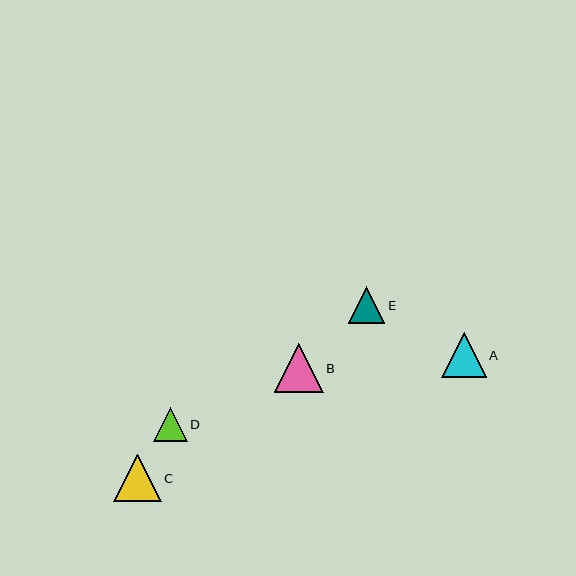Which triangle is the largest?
Triangle B is the largest with a size of approximately 49 pixels.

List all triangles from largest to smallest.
From largest to smallest: B, C, A, E, D.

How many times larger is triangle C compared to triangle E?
Triangle C is approximately 1.3 times the size of triangle E.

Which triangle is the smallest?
Triangle D is the smallest with a size of approximately 34 pixels.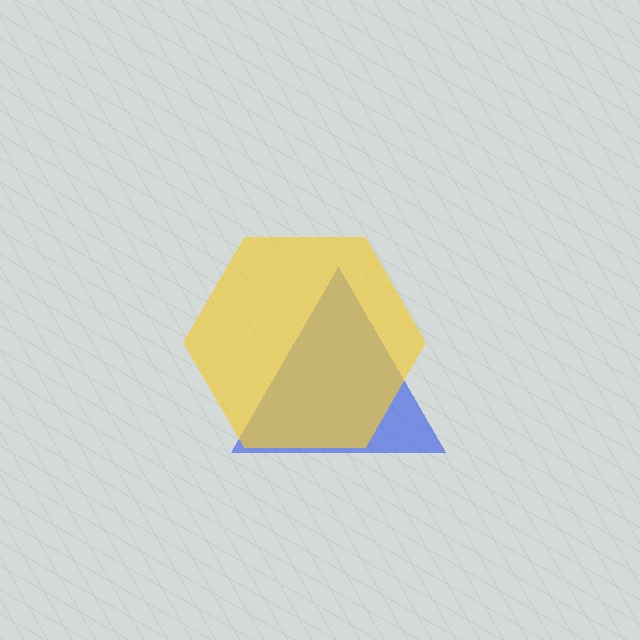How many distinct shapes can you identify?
There are 2 distinct shapes: a blue triangle, a yellow hexagon.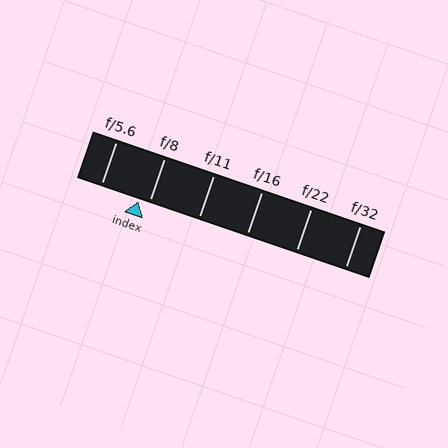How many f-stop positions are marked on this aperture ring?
There are 6 f-stop positions marked.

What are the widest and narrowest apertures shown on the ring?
The widest aperture shown is f/5.6 and the narrowest is f/32.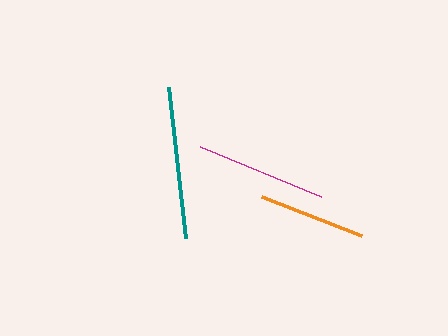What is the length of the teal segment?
The teal segment is approximately 152 pixels long.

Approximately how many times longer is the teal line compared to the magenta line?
The teal line is approximately 1.2 times the length of the magenta line.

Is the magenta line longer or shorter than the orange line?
The magenta line is longer than the orange line.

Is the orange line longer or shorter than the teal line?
The teal line is longer than the orange line.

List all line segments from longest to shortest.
From longest to shortest: teal, magenta, orange.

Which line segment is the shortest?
The orange line is the shortest at approximately 108 pixels.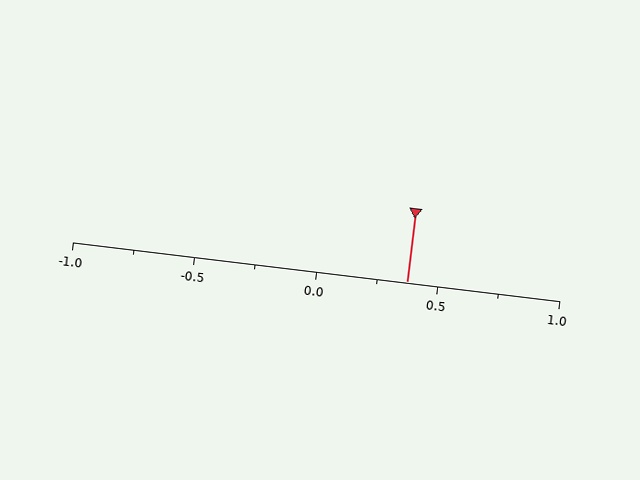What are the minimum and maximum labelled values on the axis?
The axis runs from -1.0 to 1.0.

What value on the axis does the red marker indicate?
The marker indicates approximately 0.38.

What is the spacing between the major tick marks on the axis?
The major ticks are spaced 0.5 apart.